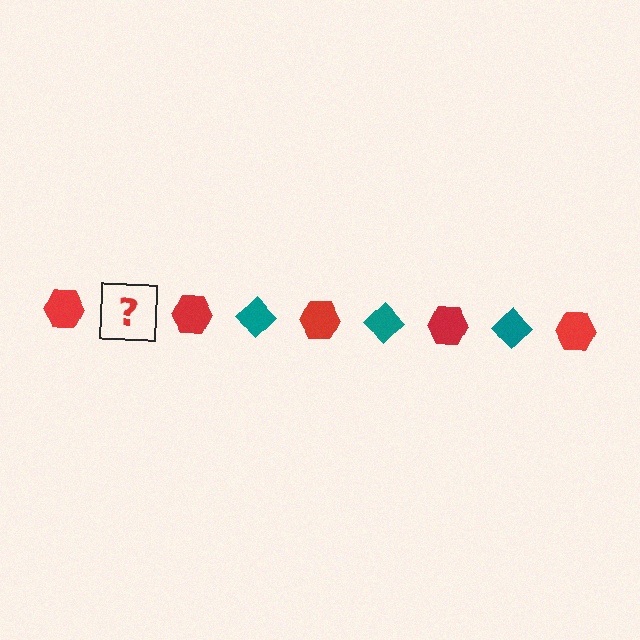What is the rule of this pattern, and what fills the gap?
The rule is that the pattern alternates between red hexagon and teal diamond. The gap should be filled with a teal diamond.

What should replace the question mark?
The question mark should be replaced with a teal diamond.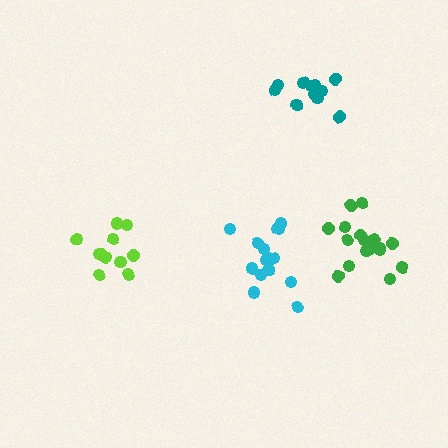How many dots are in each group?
Group 1: 13 dots, Group 2: 17 dots, Group 3: 16 dots, Group 4: 11 dots (57 total).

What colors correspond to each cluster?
The clusters are colored: lime, green, cyan, teal.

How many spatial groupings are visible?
There are 4 spatial groupings.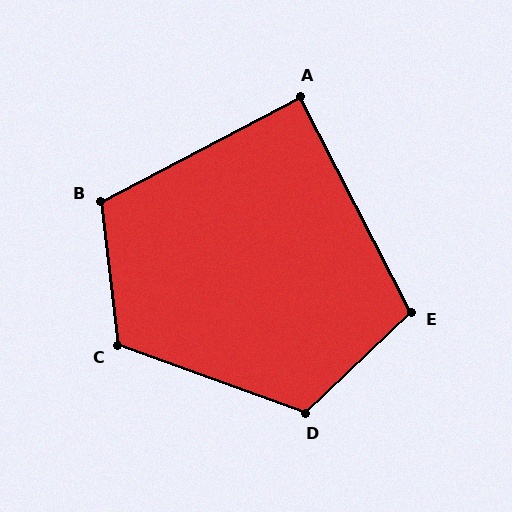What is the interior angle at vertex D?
Approximately 116 degrees (obtuse).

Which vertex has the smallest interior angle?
A, at approximately 90 degrees.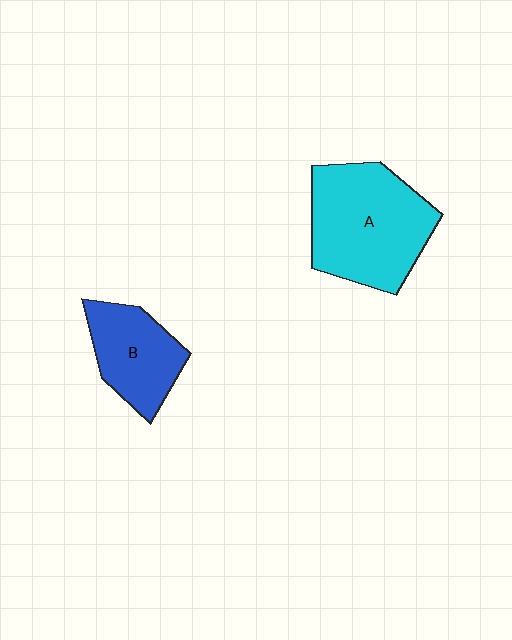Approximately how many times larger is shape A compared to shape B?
Approximately 1.7 times.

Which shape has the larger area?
Shape A (cyan).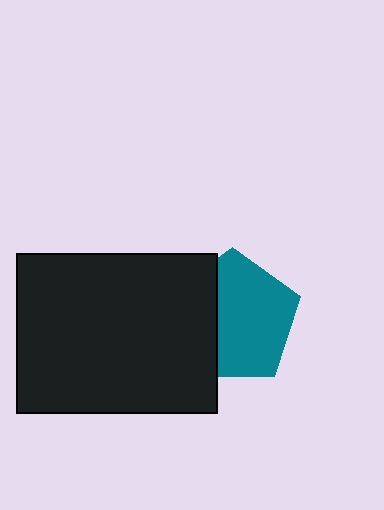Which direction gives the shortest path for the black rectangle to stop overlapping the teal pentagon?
Moving left gives the shortest separation.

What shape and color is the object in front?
The object in front is a black rectangle.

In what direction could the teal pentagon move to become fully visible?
The teal pentagon could move right. That would shift it out from behind the black rectangle entirely.